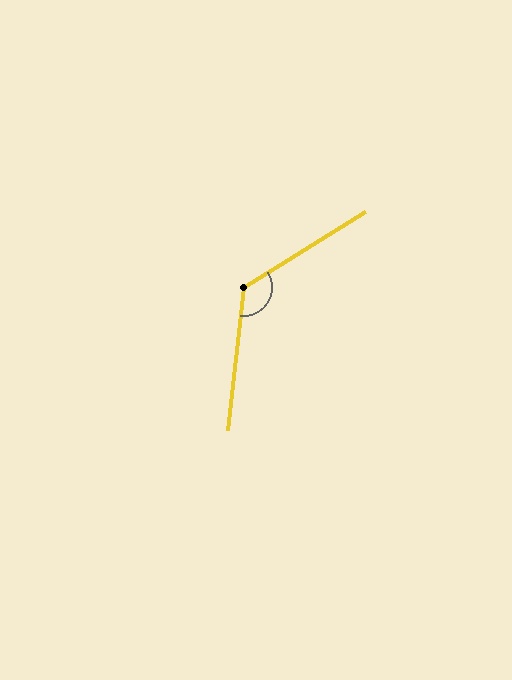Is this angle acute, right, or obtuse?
It is obtuse.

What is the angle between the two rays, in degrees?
Approximately 128 degrees.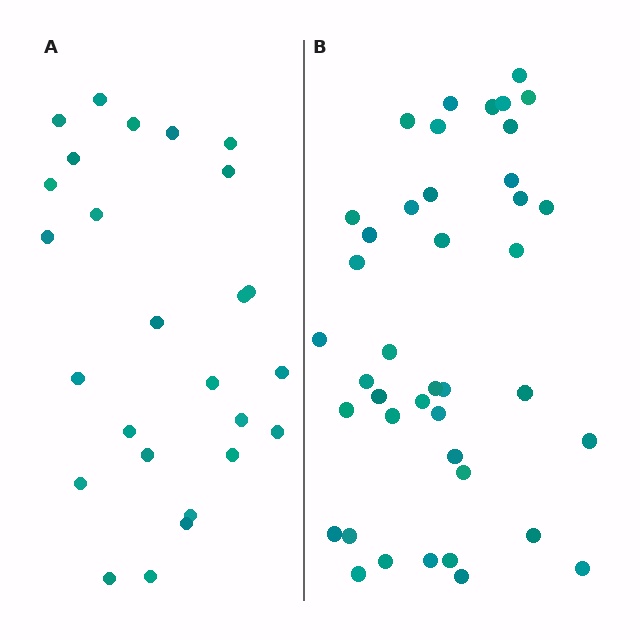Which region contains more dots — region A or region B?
Region B (the right region) has more dots.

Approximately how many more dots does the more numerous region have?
Region B has approximately 15 more dots than region A.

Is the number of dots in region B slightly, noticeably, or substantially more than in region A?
Region B has substantially more. The ratio is roughly 1.6 to 1.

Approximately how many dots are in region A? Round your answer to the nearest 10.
About 30 dots. (The exact count is 26, which rounds to 30.)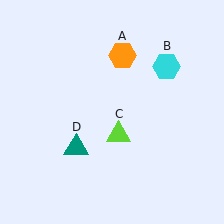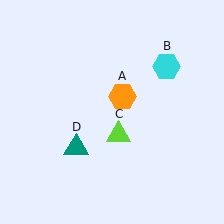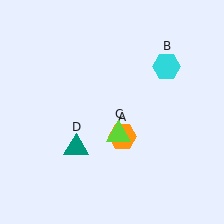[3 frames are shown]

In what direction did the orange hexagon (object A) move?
The orange hexagon (object A) moved down.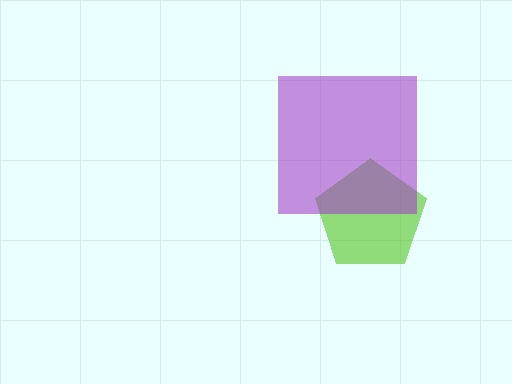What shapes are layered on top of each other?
The layered shapes are: a lime pentagon, a purple square.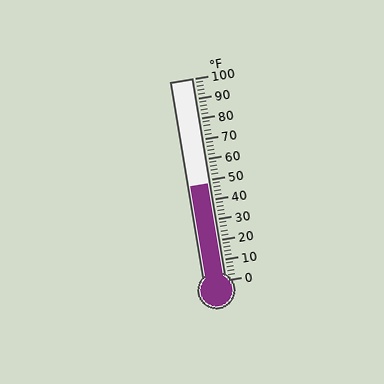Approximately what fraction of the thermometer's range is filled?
The thermometer is filled to approximately 50% of its range.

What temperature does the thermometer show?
The thermometer shows approximately 48°F.